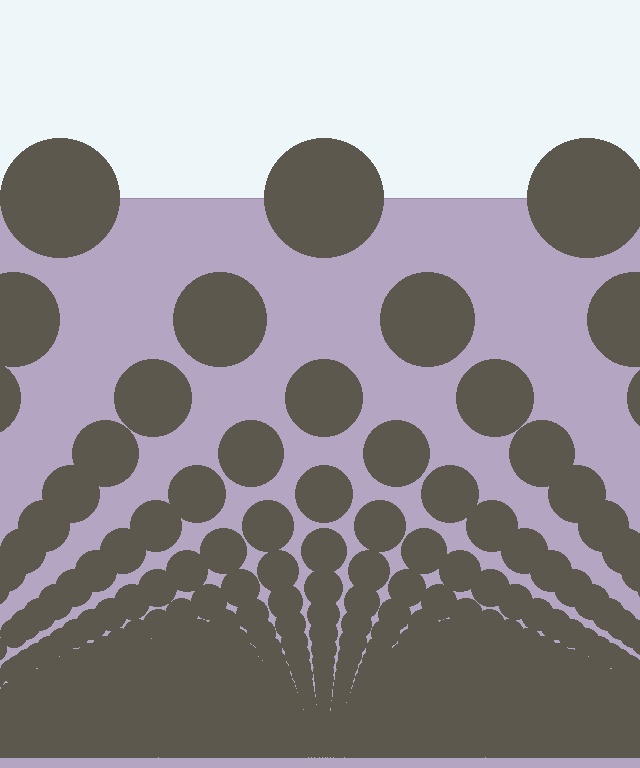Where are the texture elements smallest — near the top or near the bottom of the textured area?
Near the bottom.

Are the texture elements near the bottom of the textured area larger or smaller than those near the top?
Smaller. The gradient is inverted — elements near the bottom are smaller and denser.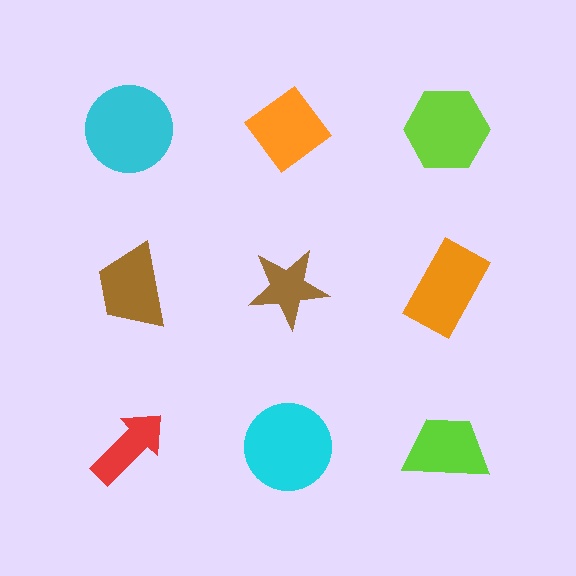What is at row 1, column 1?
A cyan circle.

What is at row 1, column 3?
A lime hexagon.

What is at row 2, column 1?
A brown trapezoid.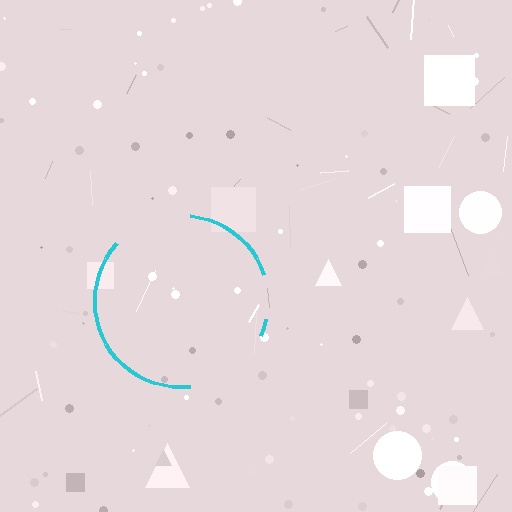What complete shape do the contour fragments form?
The contour fragments form a circle.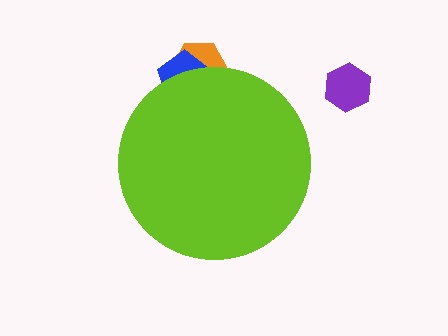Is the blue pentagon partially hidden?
Yes, the blue pentagon is partially hidden behind the lime circle.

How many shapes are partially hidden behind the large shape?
2 shapes are partially hidden.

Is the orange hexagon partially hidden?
Yes, the orange hexagon is partially hidden behind the lime circle.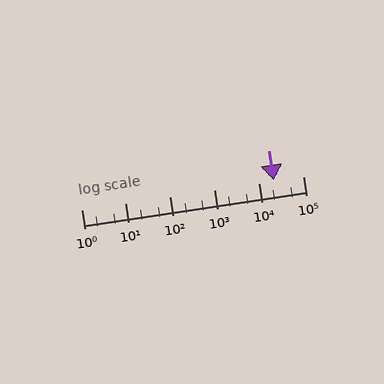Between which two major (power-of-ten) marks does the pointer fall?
The pointer is between 10000 and 100000.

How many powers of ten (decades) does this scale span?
The scale spans 5 decades, from 1 to 100000.